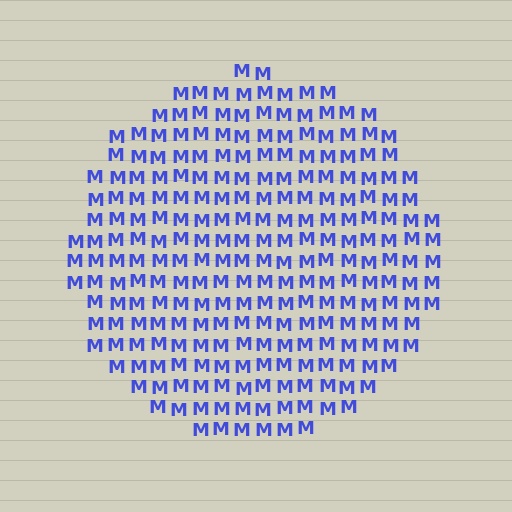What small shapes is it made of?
It is made of small letter M's.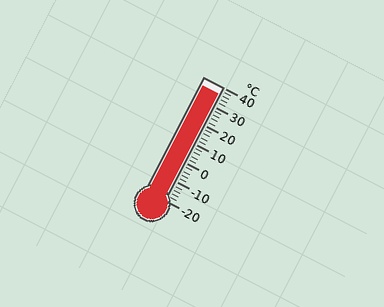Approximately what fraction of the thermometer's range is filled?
The thermometer is filled to approximately 95% of its range.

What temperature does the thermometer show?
The thermometer shows approximately 36°C.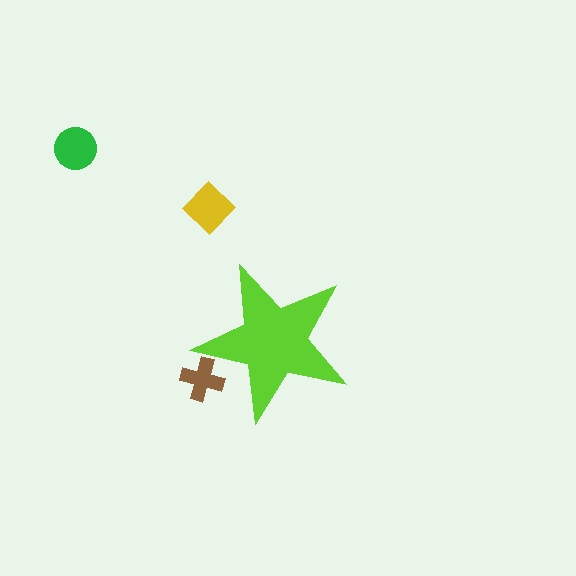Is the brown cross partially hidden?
Yes, the brown cross is partially hidden behind the lime star.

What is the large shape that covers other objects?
A lime star.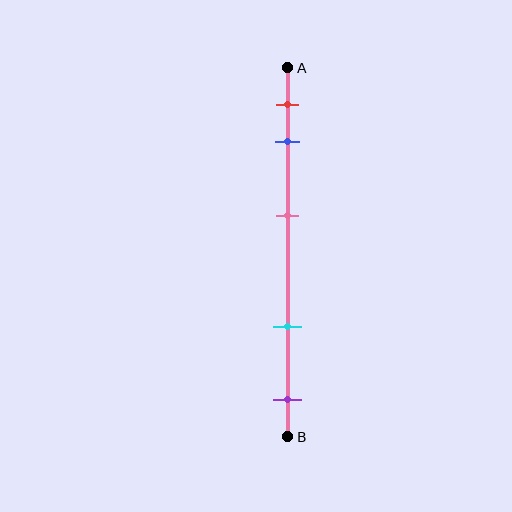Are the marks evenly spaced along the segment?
No, the marks are not evenly spaced.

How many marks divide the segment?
There are 5 marks dividing the segment.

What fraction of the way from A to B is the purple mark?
The purple mark is approximately 90% (0.9) of the way from A to B.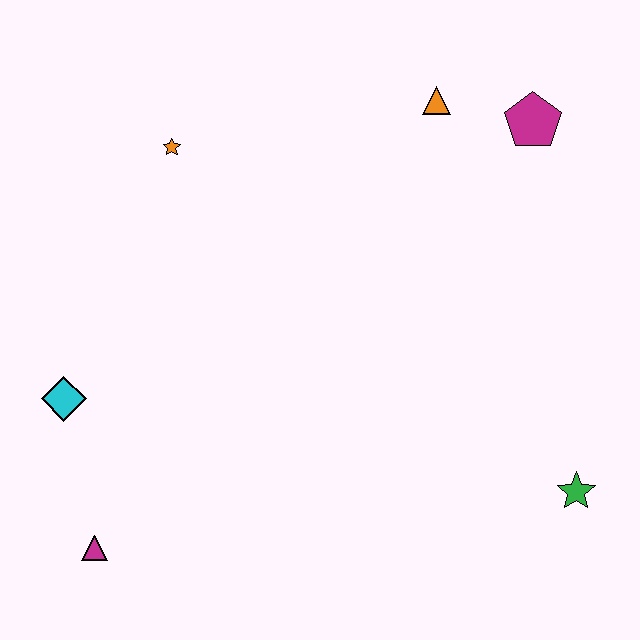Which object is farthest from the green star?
The orange star is farthest from the green star.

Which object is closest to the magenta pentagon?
The orange triangle is closest to the magenta pentagon.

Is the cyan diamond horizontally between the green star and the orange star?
No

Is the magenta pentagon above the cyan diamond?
Yes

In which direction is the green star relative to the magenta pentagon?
The green star is below the magenta pentagon.